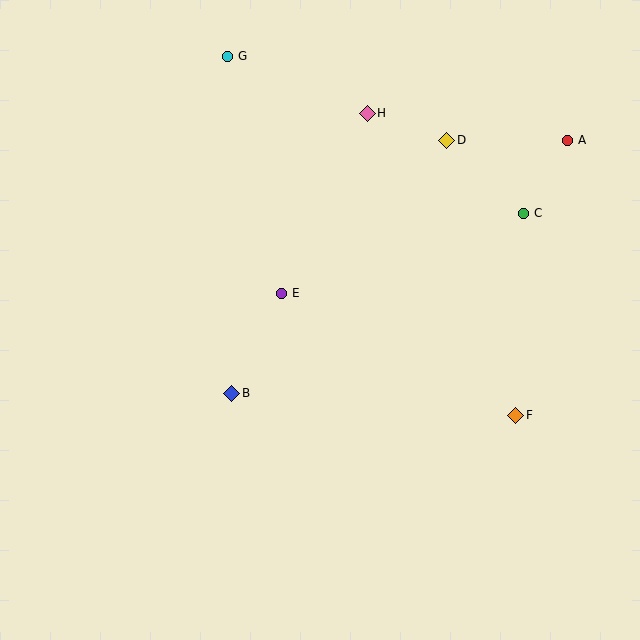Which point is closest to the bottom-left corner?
Point B is closest to the bottom-left corner.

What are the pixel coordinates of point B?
Point B is at (231, 393).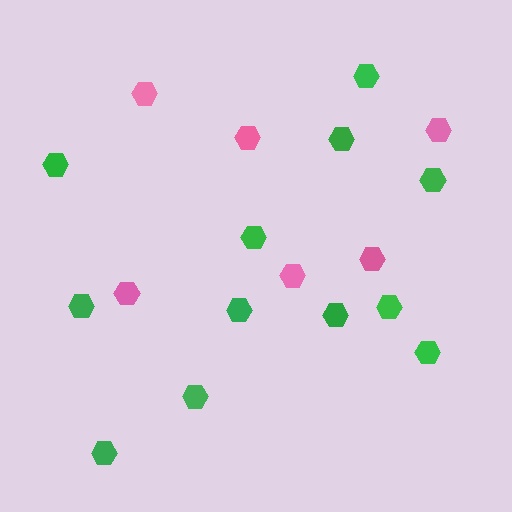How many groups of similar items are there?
There are 2 groups: one group of green hexagons (12) and one group of pink hexagons (6).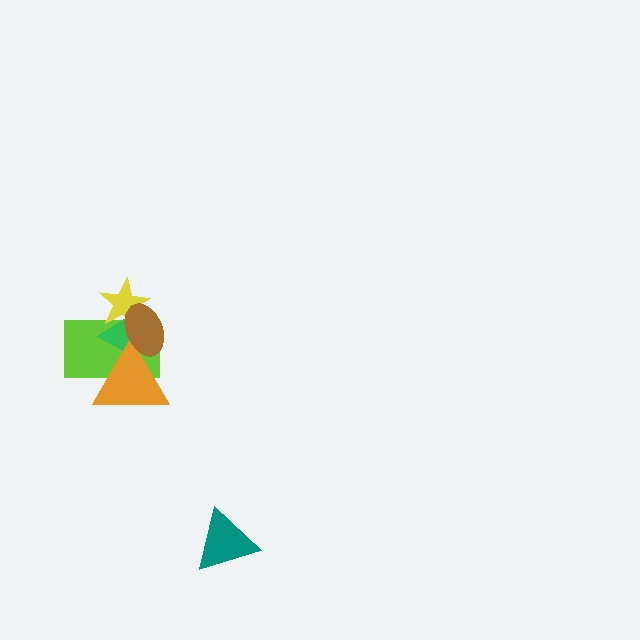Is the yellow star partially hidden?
Yes, it is partially covered by another shape.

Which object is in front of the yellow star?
The brown ellipse is in front of the yellow star.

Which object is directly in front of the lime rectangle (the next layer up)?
The green triangle is directly in front of the lime rectangle.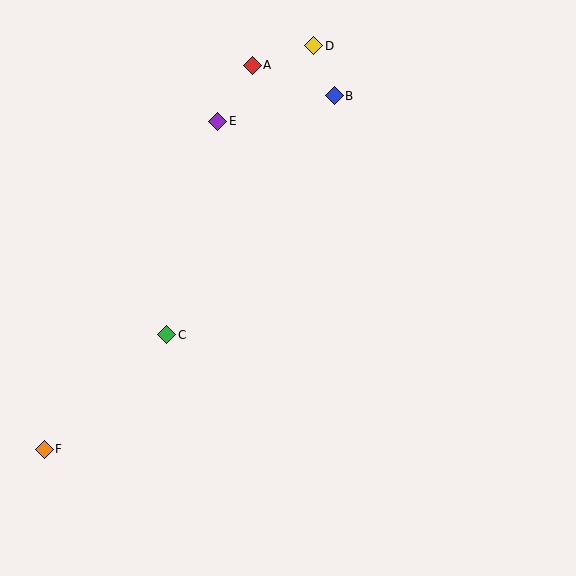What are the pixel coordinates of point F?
Point F is at (44, 449).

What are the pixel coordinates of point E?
Point E is at (218, 121).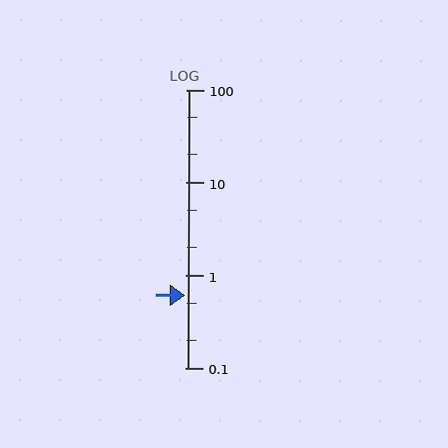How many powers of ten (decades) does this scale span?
The scale spans 3 decades, from 0.1 to 100.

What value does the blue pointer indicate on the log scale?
The pointer indicates approximately 0.61.